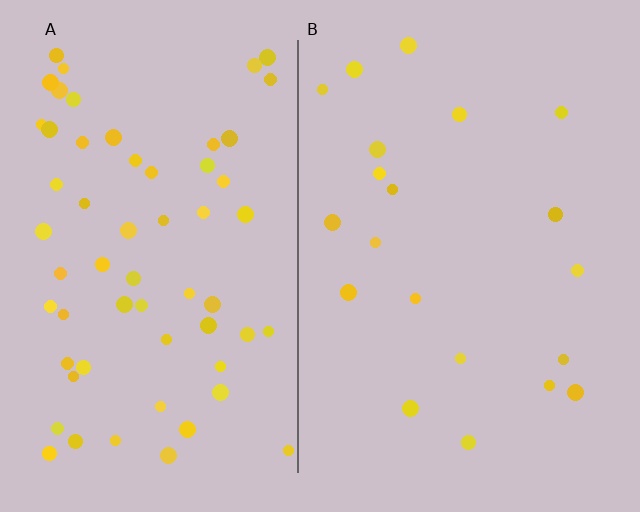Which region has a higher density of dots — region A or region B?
A (the left).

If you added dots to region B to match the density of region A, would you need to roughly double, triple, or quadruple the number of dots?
Approximately triple.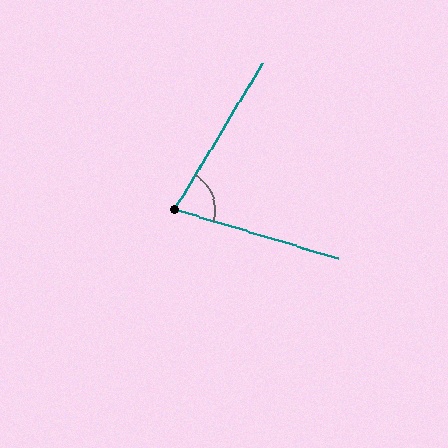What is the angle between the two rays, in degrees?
Approximately 76 degrees.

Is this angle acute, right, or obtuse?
It is acute.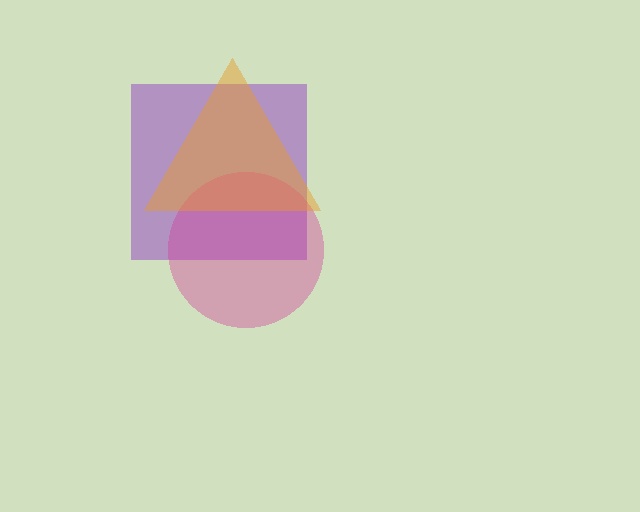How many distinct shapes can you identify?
There are 3 distinct shapes: a purple square, a magenta circle, an orange triangle.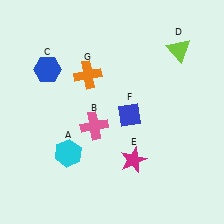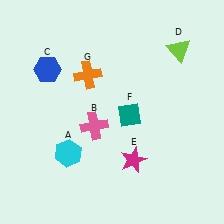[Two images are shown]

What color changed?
The diamond (F) changed from blue in Image 1 to teal in Image 2.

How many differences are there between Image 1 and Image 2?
There is 1 difference between the two images.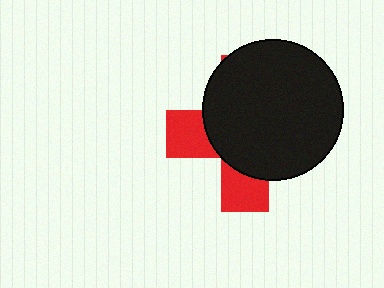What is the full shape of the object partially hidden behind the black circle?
The partially hidden object is a red cross.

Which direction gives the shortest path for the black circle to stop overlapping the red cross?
Moving toward the upper-right gives the shortest separation.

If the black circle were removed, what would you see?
You would see the complete red cross.